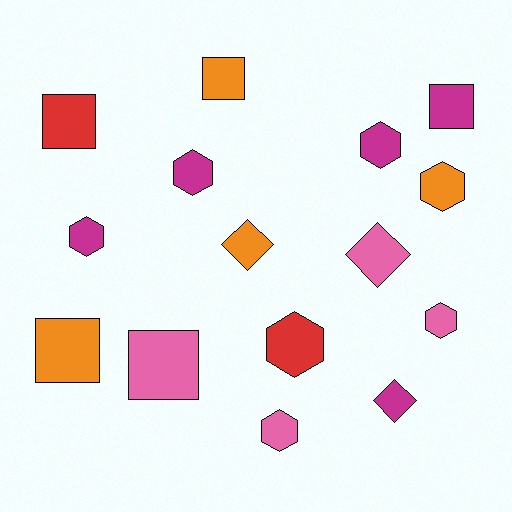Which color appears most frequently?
Magenta, with 5 objects.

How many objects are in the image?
There are 15 objects.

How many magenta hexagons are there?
There are 3 magenta hexagons.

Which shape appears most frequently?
Hexagon, with 7 objects.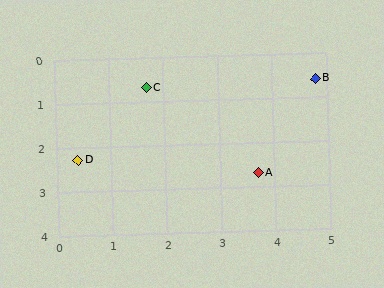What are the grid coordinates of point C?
Point C is at approximately (1.7, 0.7).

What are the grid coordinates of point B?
Point B is at approximately (4.8, 0.6).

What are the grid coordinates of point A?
Point A is at approximately (3.7, 2.7).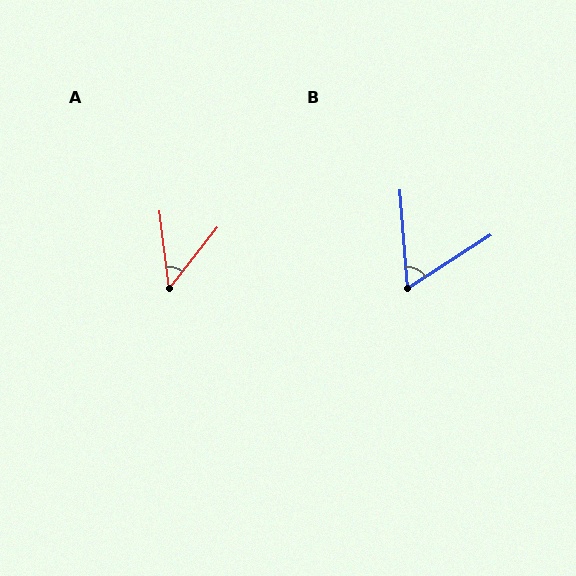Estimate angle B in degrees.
Approximately 62 degrees.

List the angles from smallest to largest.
A (45°), B (62°).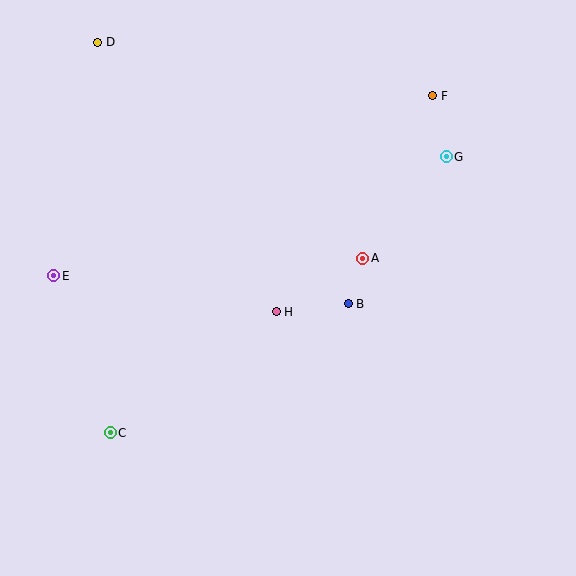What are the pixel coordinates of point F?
Point F is at (433, 96).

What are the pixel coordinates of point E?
Point E is at (54, 276).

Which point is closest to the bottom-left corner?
Point C is closest to the bottom-left corner.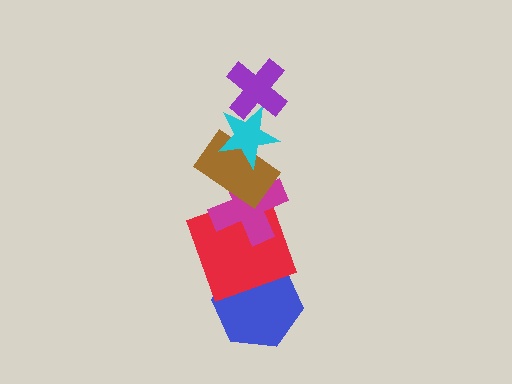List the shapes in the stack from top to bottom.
From top to bottom: the purple cross, the cyan star, the brown rectangle, the magenta cross, the red square, the blue hexagon.